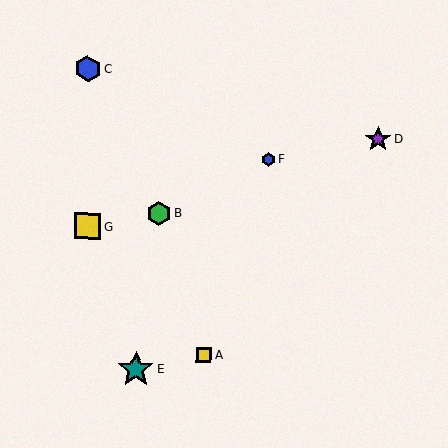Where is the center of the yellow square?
The center of the yellow square is at (204, 355).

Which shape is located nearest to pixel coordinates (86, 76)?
The blue hexagon (labeled C) at (88, 69) is nearest to that location.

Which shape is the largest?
The teal star (labeled E) is the largest.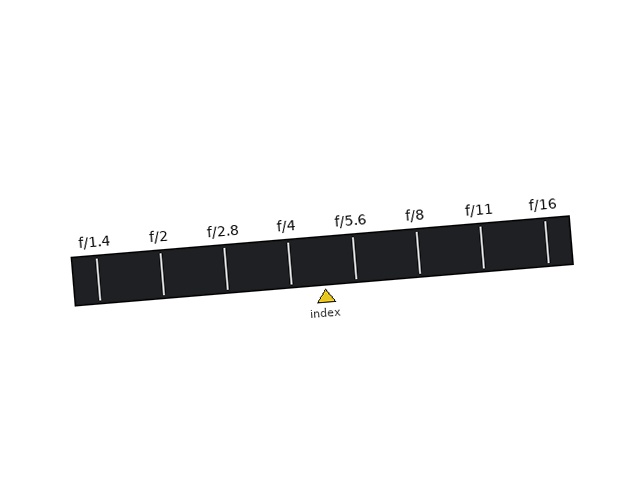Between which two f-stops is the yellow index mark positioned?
The index mark is between f/4 and f/5.6.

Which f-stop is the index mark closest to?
The index mark is closest to f/5.6.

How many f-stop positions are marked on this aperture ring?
There are 8 f-stop positions marked.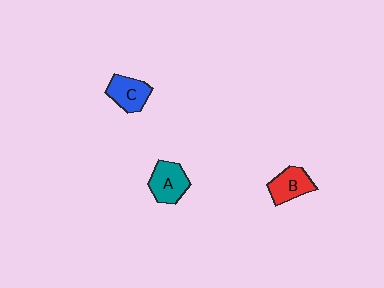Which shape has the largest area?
Shape A (teal).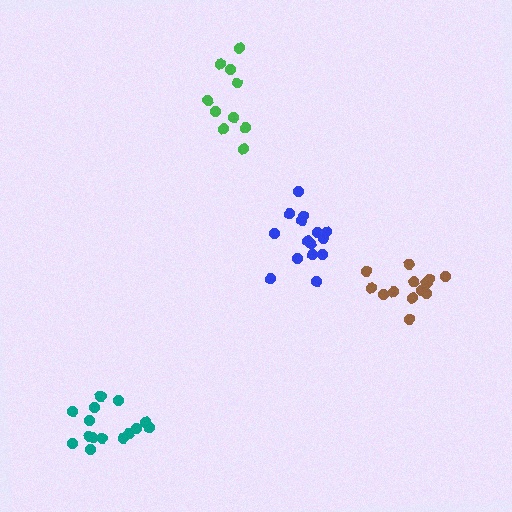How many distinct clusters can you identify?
There are 4 distinct clusters.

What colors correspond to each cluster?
The clusters are colored: teal, green, brown, blue.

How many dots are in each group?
Group 1: 16 dots, Group 2: 10 dots, Group 3: 13 dots, Group 4: 15 dots (54 total).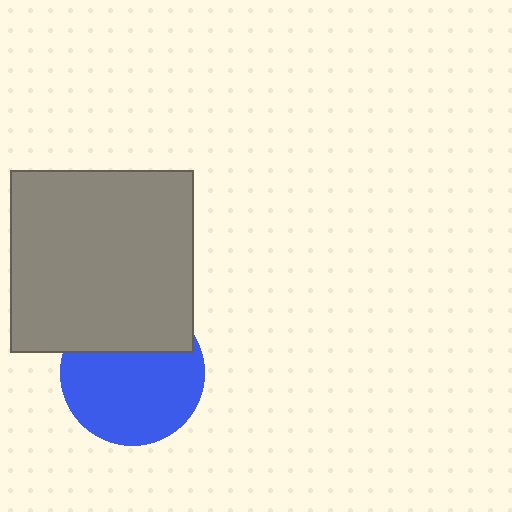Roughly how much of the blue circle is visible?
Most of it is visible (roughly 67%).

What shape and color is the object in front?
The object in front is a gray square.